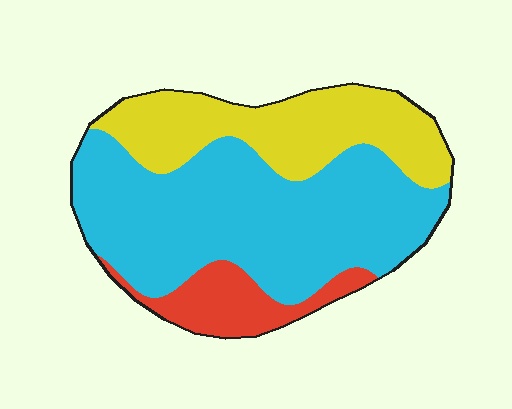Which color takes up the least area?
Red, at roughly 10%.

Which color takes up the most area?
Cyan, at roughly 60%.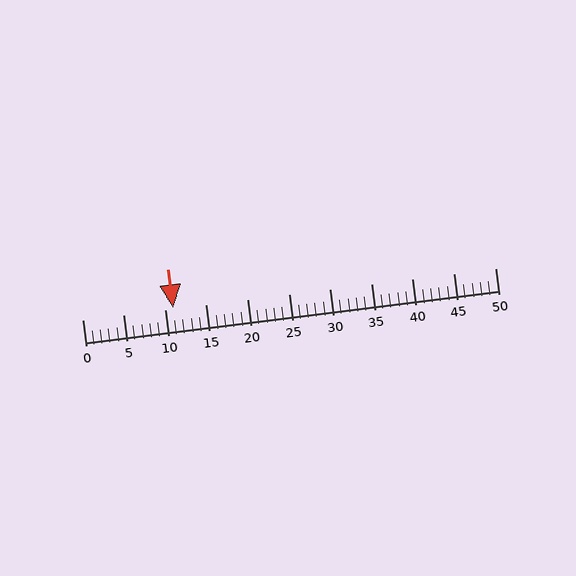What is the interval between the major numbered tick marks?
The major tick marks are spaced 5 units apart.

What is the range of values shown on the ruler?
The ruler shows values from 0 to 50.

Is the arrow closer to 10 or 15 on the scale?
The arrow is closer to 10.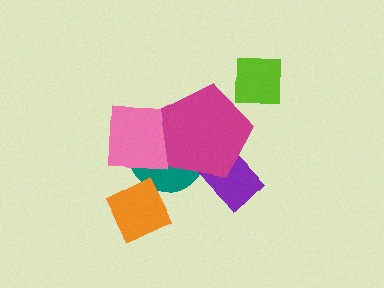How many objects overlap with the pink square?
2 objects overlap with the pink square.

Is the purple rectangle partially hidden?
Yes, it is partially covered by another shape.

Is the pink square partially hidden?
Yes, it is partially covered by another shape.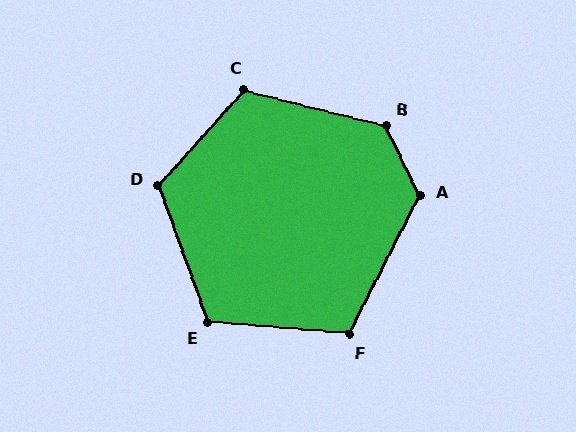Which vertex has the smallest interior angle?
F, at approximately 112 degrees.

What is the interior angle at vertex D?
Approximately 118 degrees (obtuse).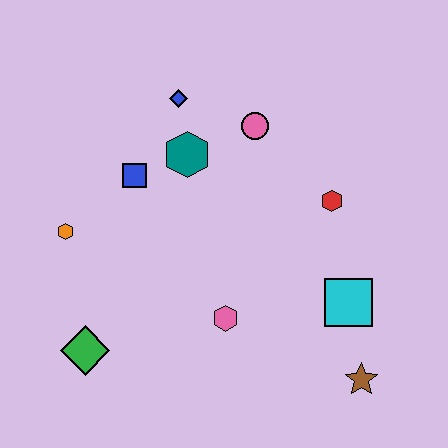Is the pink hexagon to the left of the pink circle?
Yes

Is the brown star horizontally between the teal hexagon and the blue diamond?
No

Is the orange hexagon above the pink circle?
No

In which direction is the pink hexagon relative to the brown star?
The pink hexagon is to the left of the brown star.